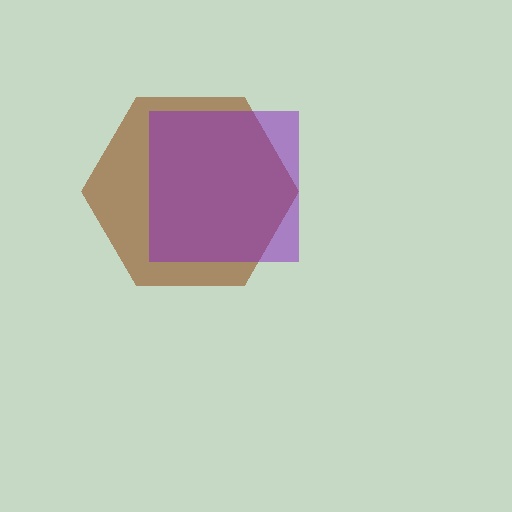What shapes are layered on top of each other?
The layered shapes are: a brown hexagon, a purple square.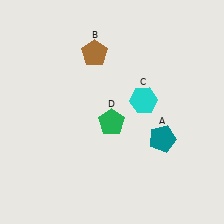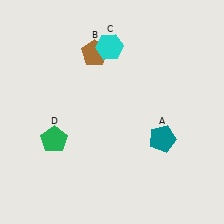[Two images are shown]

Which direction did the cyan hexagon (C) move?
The cyan hexagon (C) moved up.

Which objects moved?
The objects that moved are: the cyan hexagon (C), the green pentagon (D).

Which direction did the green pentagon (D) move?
The green pentagon (D) moved left.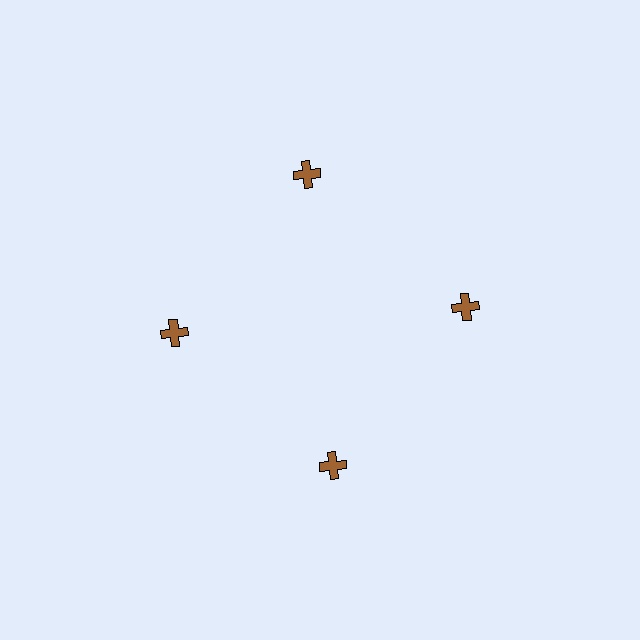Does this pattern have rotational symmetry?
Yes, this pattern has 4-fold rotational symmetry. It looks the same after rotating 90 degrees around the center.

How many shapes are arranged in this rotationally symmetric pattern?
There are 4 shapes, arranged in 4 groups of 1.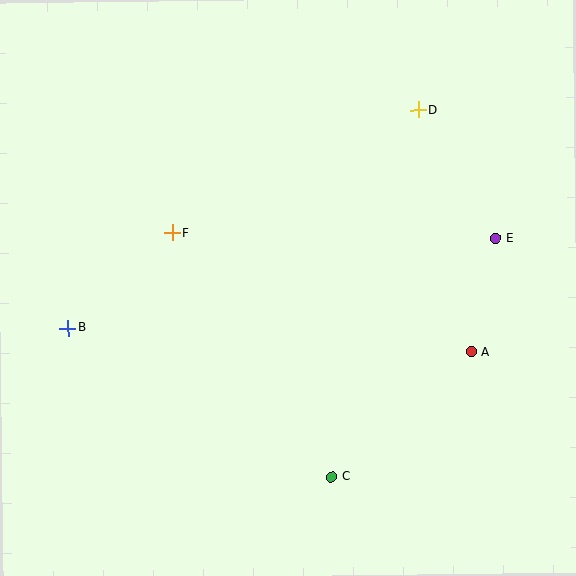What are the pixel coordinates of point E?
Point E is at (496, 238).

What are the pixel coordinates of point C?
Point C is at (332, 477).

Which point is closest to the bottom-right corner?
Point A is closest to the bottom-right corner.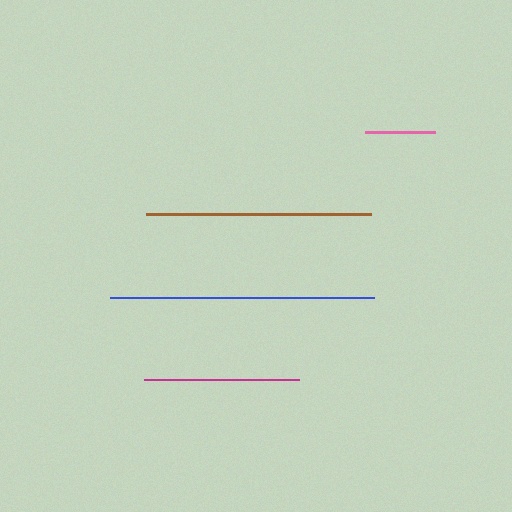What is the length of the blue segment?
The blue segment is approximately 265 pixels long.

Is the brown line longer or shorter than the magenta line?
The brown line is longer than the magenta line.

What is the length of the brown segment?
The brown segment is approximately 225 pixels long.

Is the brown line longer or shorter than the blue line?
The blue line is longer than the brown line.